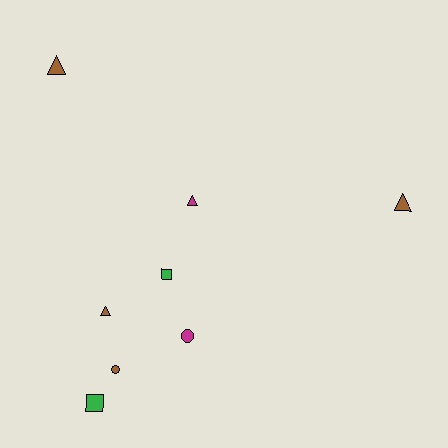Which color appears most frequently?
Brown, with 4 objects.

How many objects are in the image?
There are 8 objects.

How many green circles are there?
There are no green circles.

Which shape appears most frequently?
Triangle, with 4 objects.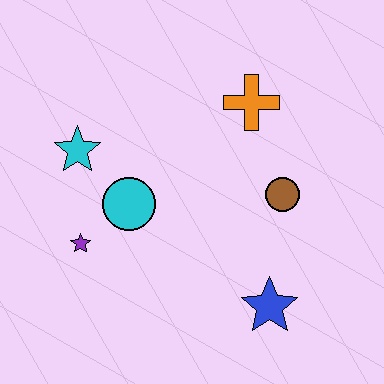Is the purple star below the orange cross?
Yes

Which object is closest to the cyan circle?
The purple star is closest to the cyan circle.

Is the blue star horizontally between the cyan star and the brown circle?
Yes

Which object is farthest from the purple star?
The orange cross is farthest from the purple star.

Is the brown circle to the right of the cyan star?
Yes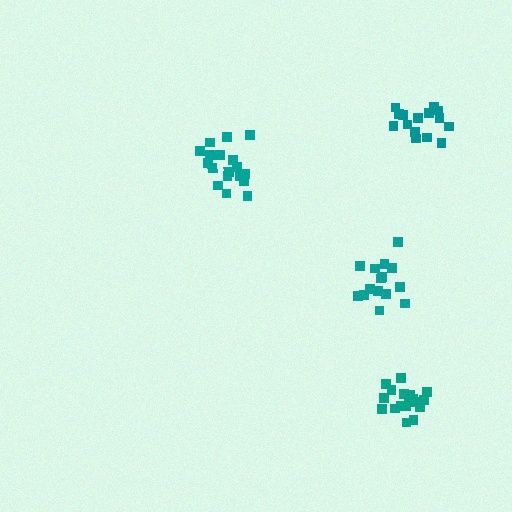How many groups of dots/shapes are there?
There are 4 groups.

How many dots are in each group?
Group 1: 15 dots, Group 2: 18 dots, Group 3: 15 dots, Group 4: 18 dots (66 total).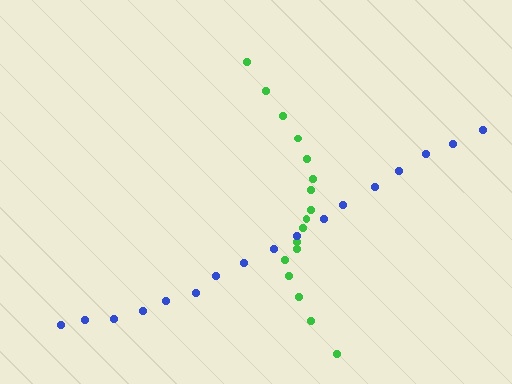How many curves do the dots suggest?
There are 2 distinct paths.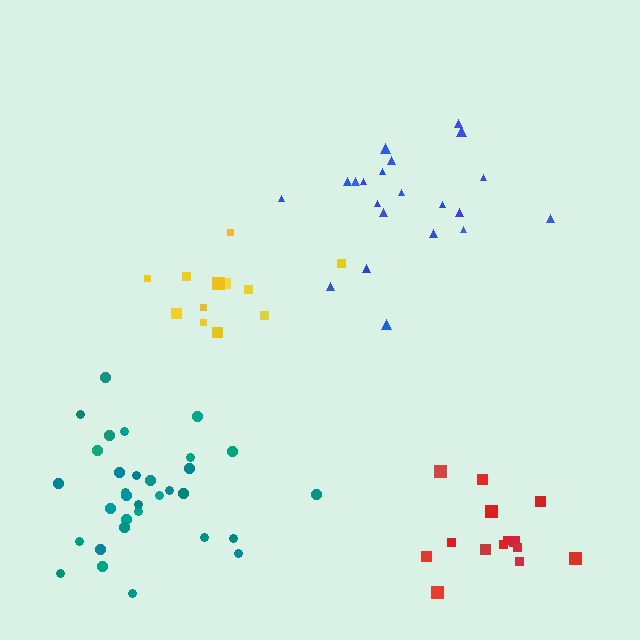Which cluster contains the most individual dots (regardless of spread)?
Teal (32).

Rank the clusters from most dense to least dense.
red, yellow, teal, blue.